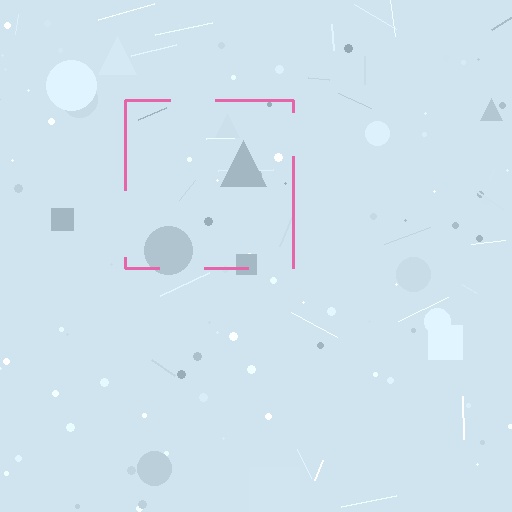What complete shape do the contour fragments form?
The contour fragments form a square.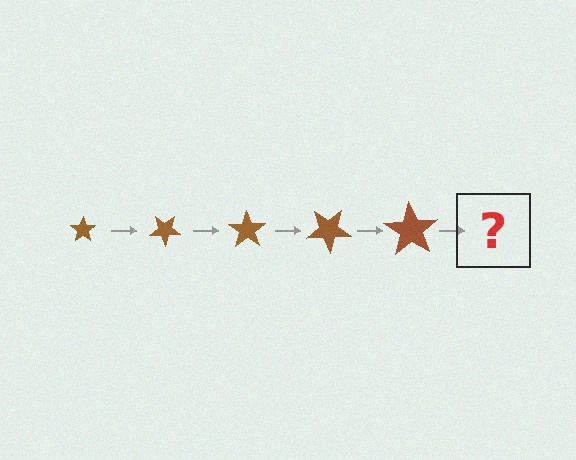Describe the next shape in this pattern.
It should be a star, larger than the previous one and rotated 175 degrees from the start.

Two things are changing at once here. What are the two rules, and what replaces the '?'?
The two rules are that the star grows larger each step and it rotates 35 degrees each step. The '?' should be a star, larger than the previous one and rotated 175 degrees from the start.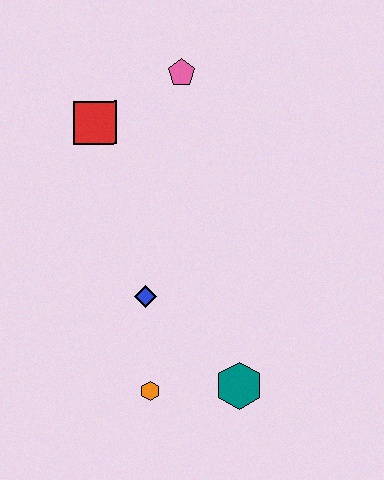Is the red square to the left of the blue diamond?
Yes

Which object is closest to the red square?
The pink pentagon is closest to the red square.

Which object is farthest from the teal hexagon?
The pink pentagon is farthest from the teal hexagon.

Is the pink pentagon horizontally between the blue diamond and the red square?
No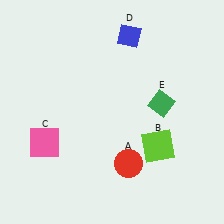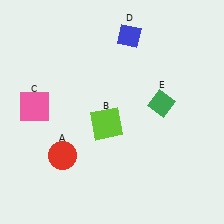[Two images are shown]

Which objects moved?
The objects that moved are: the red circle (A), the lime square (B), the pink square (C).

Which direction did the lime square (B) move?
The lime square (B) moved left.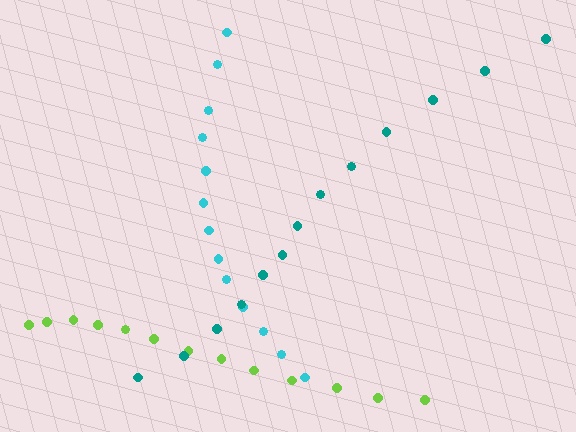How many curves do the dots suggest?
There are 3 distinct paths.